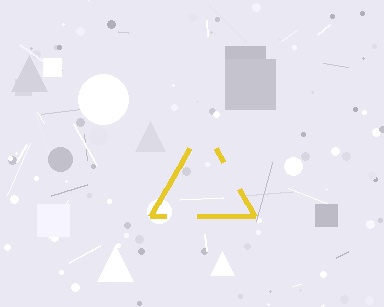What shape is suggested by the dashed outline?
The dashed outline suggests a triangle.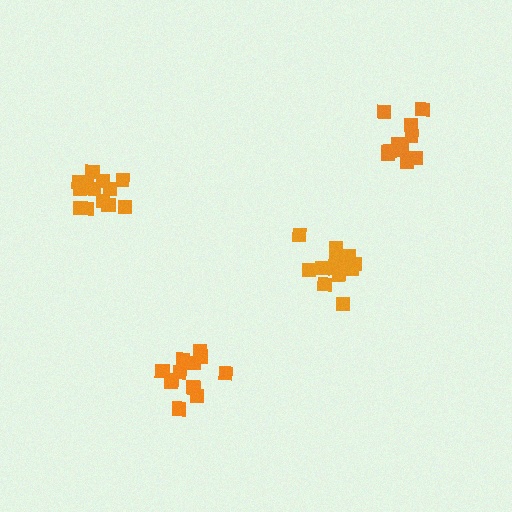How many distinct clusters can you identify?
There are 4 distinct clusters.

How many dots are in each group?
Group 1: 13 dots, Group 2: 13 dots, Group 3: 13 dots, Group 4: 16 dots (55 total).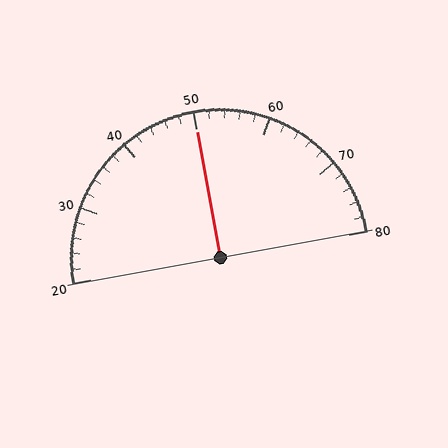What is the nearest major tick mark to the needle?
The nearest major tick mark is 50.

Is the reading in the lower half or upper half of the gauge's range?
The reading is in the upper half of the range (20 to 80).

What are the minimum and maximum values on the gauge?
The gauge ranges from 20 to 80.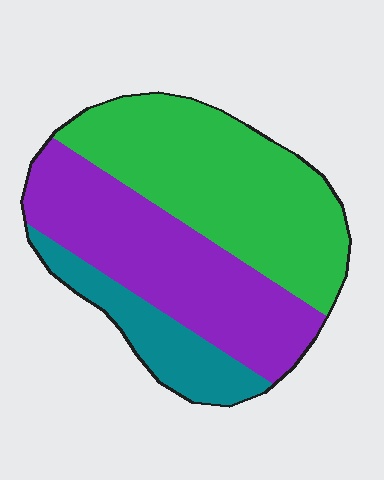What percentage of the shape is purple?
Purple covers roughly 40% of the shape.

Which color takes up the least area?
Teal, at roughly 15%.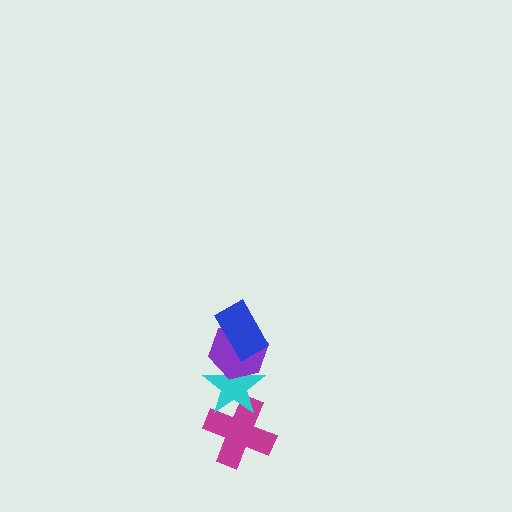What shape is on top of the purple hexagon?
The blue rectangle is on top of the purple hexagon.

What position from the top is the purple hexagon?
The purple hexagon is 2nd from the top.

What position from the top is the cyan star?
The cyan star is 3rd from the top.